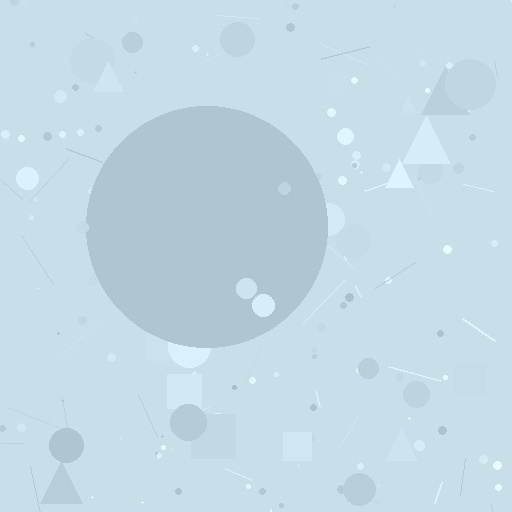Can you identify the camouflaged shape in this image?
The camouflaged shape is a circle.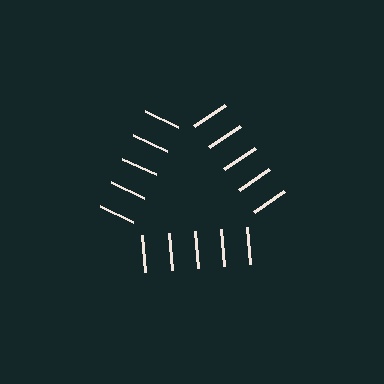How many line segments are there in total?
15 — 5 along each of the 3 edges.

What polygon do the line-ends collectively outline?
An illusory triangle — the line segments terminate on its edges but no continuous stroke is drawn.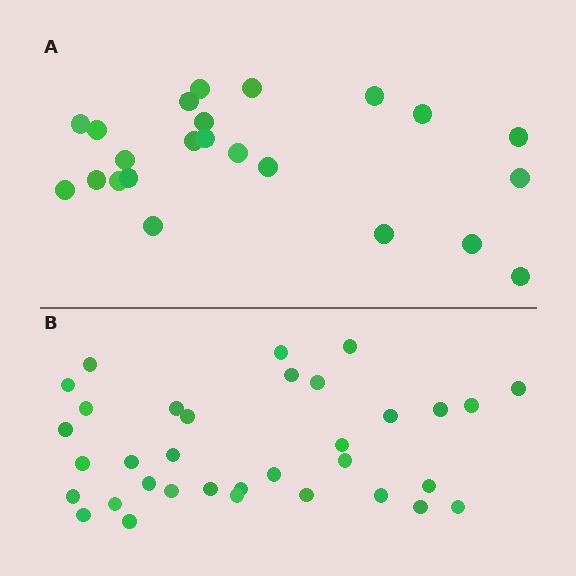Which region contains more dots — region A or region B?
Region B (the bottom region) has more dots.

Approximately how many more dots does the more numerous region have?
Region B has roughly 12 or so more dots than region A.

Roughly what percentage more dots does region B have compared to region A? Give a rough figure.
About 50% more.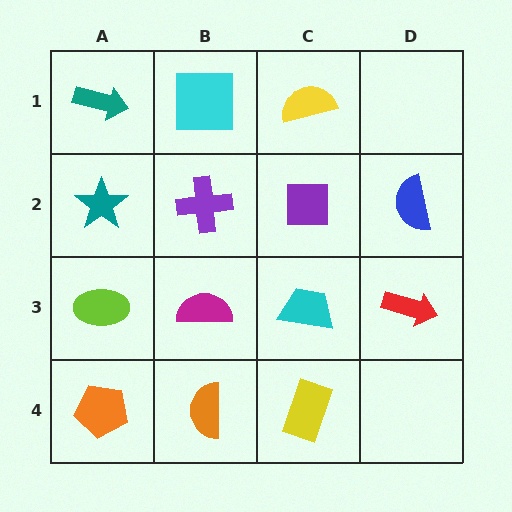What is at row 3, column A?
A lime ellipse.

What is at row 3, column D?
A red arrow.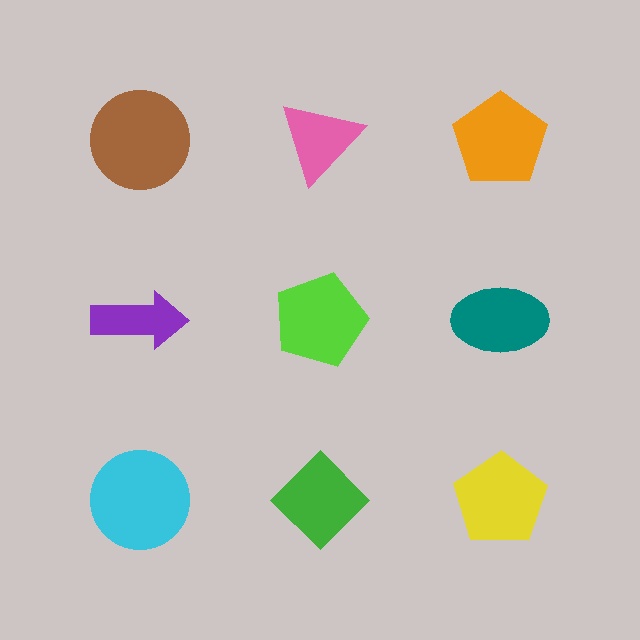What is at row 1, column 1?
A brown circle.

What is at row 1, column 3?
An orange pentagon.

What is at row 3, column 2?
A green diamond.